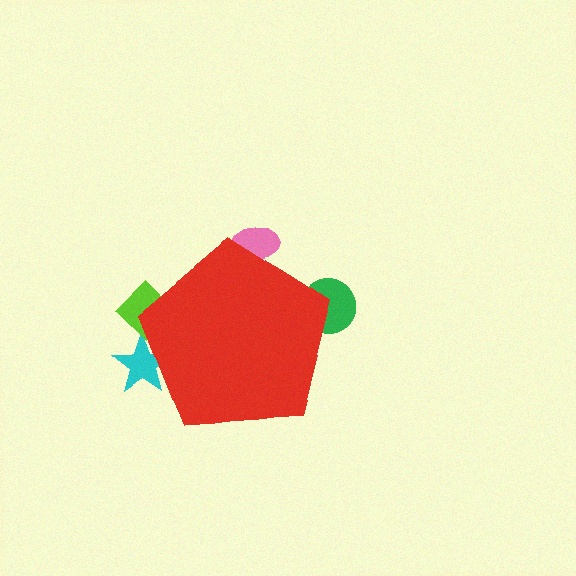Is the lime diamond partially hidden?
Yes, the lime diamond is partially hidden behind the red pentagon.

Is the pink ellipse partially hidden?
Yes, the pink ellipse is partially hidden behind the red pentagon.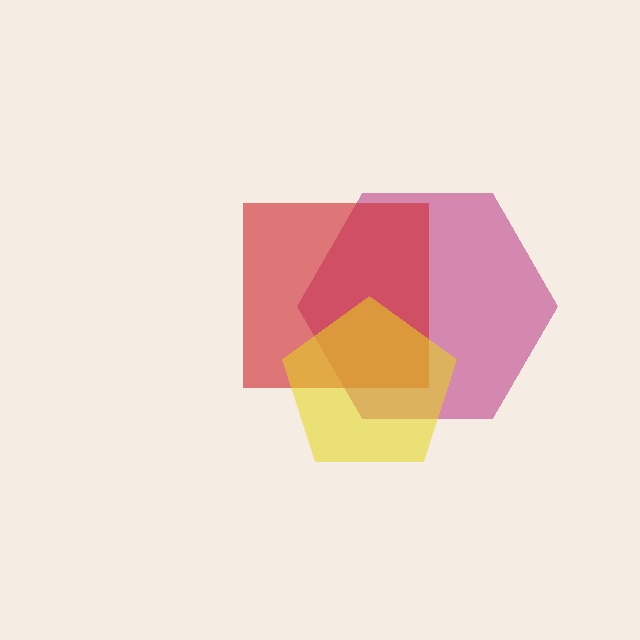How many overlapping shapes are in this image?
There are 3 overlapping shapes in the image.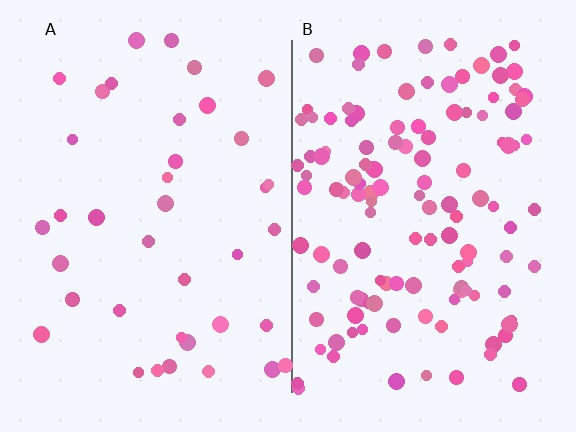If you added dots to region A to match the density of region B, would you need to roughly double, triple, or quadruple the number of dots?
Approximately triple.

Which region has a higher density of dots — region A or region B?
B (the right).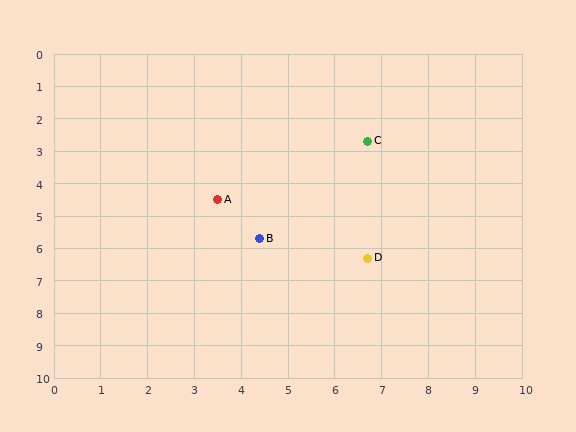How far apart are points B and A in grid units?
Points B and A are about 1.5 grid units apart.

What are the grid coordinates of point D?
Point D is at approximately (6.7, 6.3).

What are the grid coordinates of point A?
Point A is at approximately (3.5, 4.5).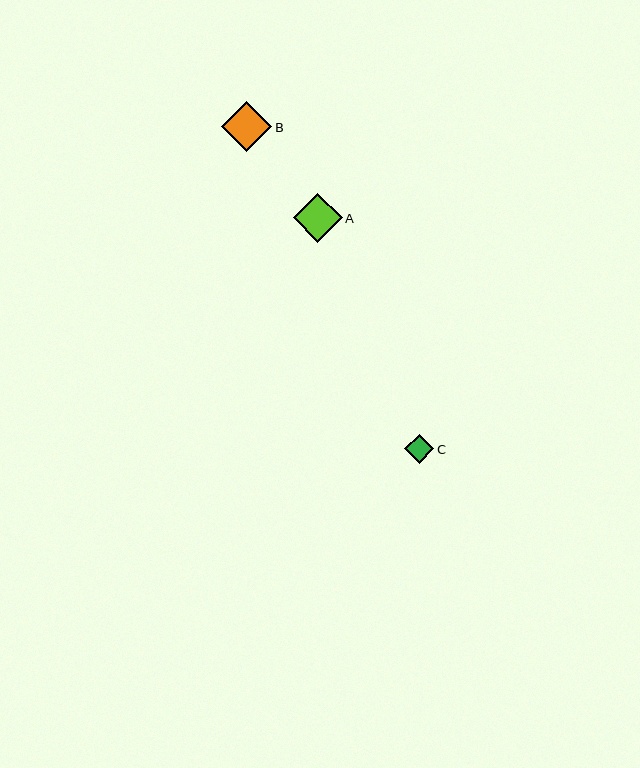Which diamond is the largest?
Diamond B is the largest with a size of approximately 51 pixels.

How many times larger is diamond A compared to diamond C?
Diamond A is approximately 1.7 times the size of diamond C.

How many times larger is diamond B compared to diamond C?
Diamond B is approximately 1.7 times the size of diamond C.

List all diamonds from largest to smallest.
From largest to smallest: B, A, C.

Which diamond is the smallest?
Diamond C is the smallest with a size of approximately 29 pixels.